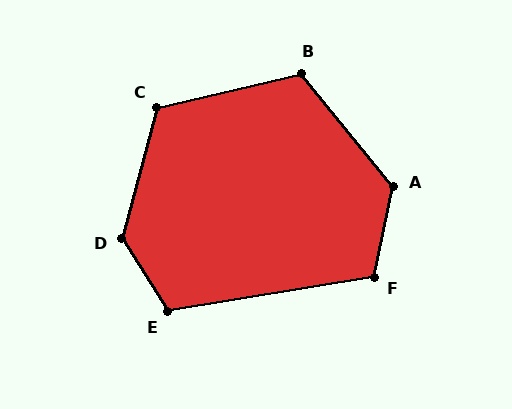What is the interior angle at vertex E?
Approximately 113 degrees (obtuse).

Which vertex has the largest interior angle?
D, at approximately 133 degrees.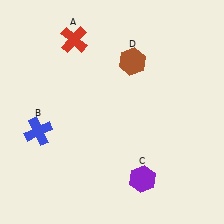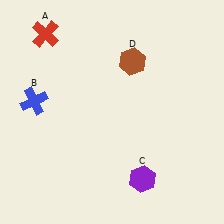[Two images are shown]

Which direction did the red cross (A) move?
The red cross (A) moved left.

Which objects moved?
The objects that moved are: the red cross (A), the blue cross (B).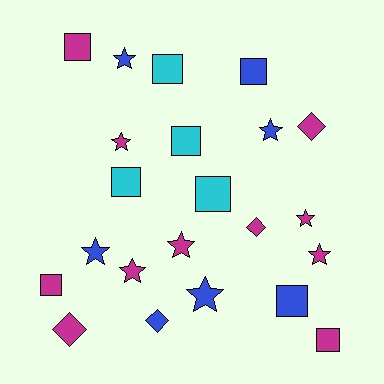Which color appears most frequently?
Magenta, with 11 objects.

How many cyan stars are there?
There are no cyan stars.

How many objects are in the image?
There are 22 objects.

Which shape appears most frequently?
Star, with 9 objects.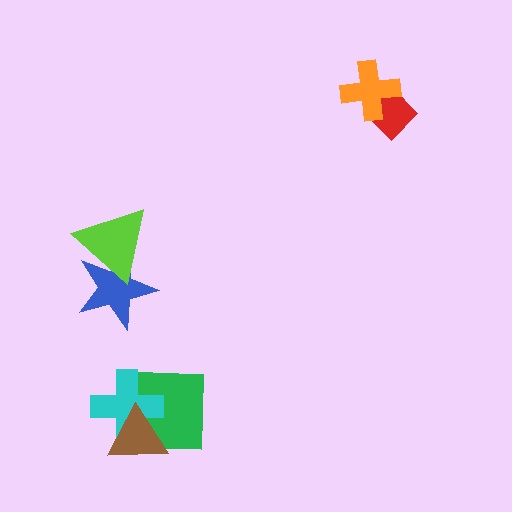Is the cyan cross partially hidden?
Yes, it is partially covered by another shape.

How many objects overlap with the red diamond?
1 object overlaps with the red diamond.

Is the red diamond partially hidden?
Yes, it is partially covered by another shape.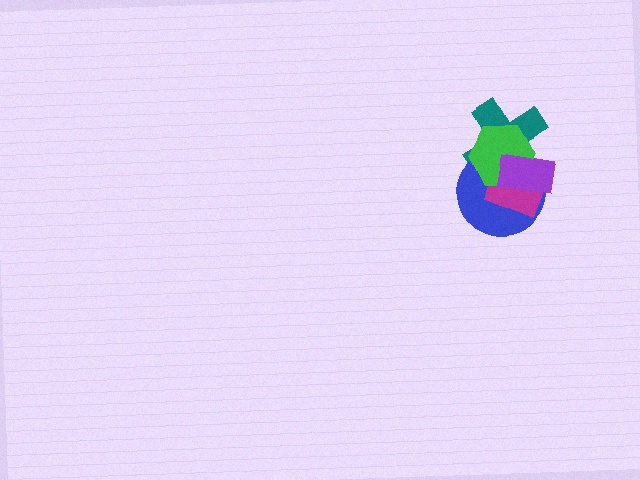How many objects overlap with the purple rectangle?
4 objects overlap with the purple rectangle.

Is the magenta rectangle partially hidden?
Yes, it is partially covered by another shape.